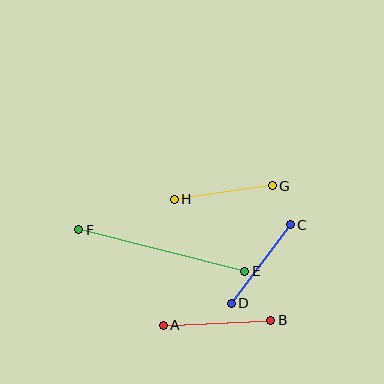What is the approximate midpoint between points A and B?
The midpoint is at approximately (217, 323) pixels.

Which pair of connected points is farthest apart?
Points E and F are farthest apart.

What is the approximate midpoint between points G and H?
The midpoint is at approximately (223, 193) pixels.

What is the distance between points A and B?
The distance is approximately 108 pixels.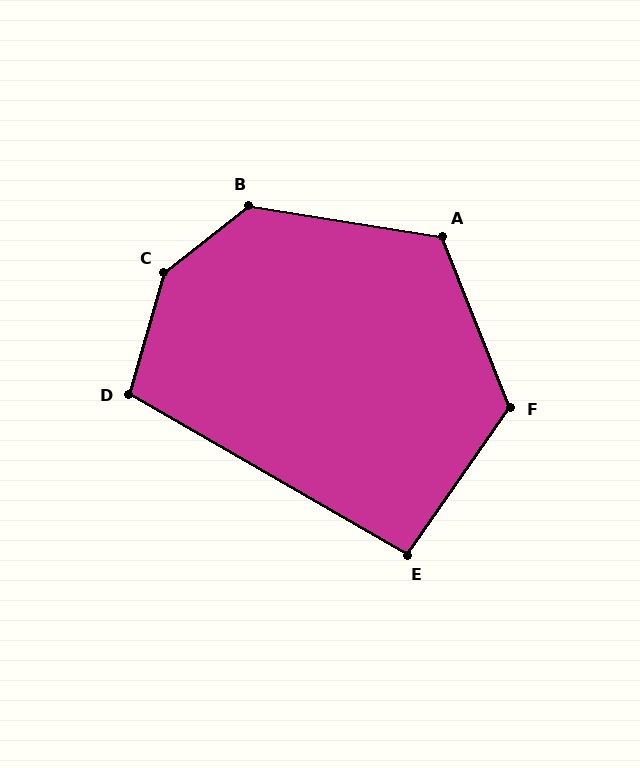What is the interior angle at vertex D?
Approximately 104 degrees (obtuse).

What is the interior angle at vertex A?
Approximately 121 degrees (obtuse).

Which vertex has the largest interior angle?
C, at approximately 144 degrees.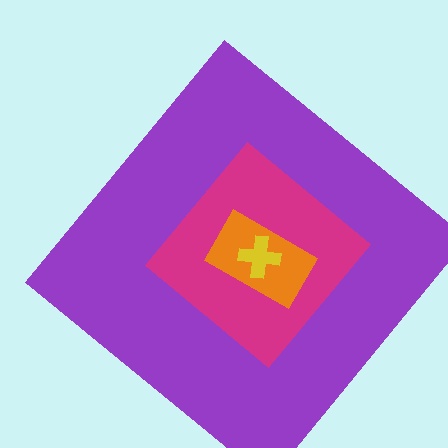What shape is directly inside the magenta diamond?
The orange rectangle.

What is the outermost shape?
The purple diamond.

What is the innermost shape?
The yellow cross.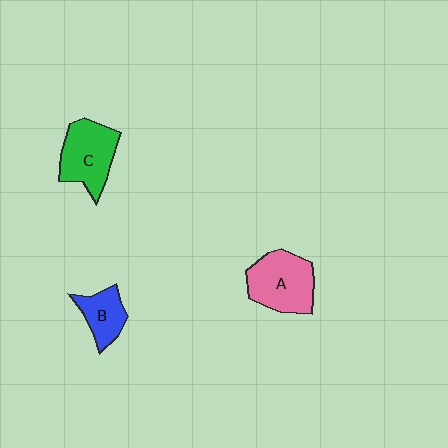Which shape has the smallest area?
Shape B (blue).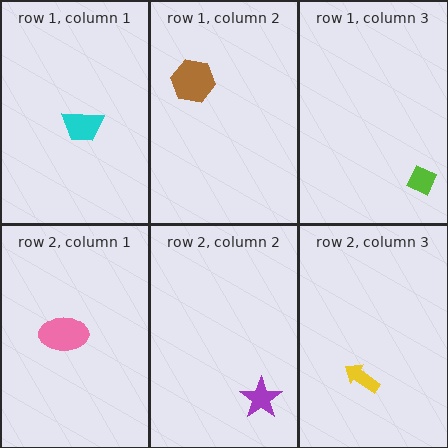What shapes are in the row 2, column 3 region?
The yellow arrow.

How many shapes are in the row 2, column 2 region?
1.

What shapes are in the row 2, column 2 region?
The purple star.